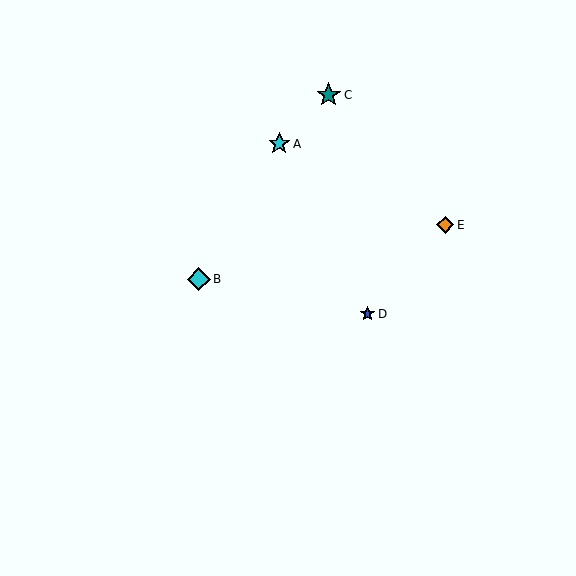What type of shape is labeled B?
Shape B is a cyan diamond.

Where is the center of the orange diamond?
The center of the orange diamond is at (445, 225).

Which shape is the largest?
The teal star (labeled C) is the largest.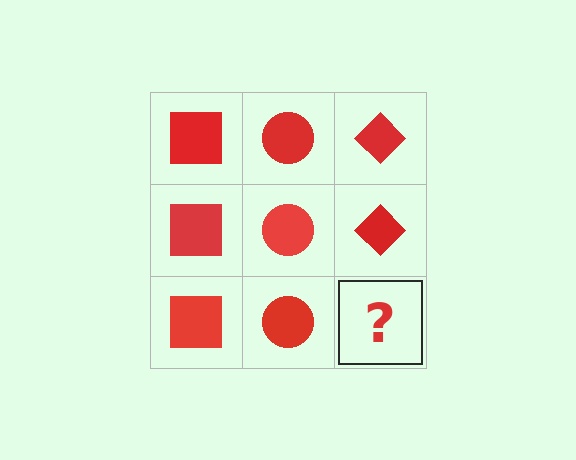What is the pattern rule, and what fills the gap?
The rule is that each column has a consistent shape. The gap should be filled with a red diamond.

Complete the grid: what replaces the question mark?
The question mark should be replaced with a red diamond.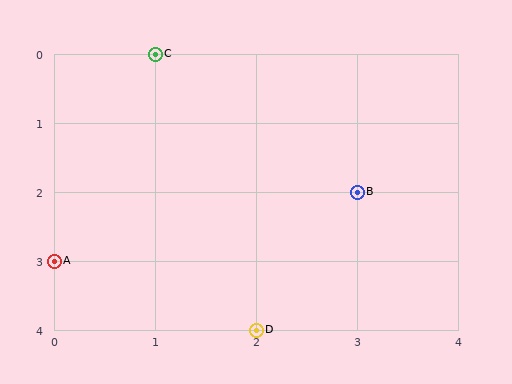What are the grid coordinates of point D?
Point D is at grid coordinates (2, 4).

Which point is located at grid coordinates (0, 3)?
Point A is at (0, 3).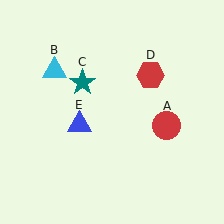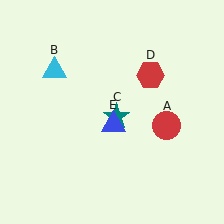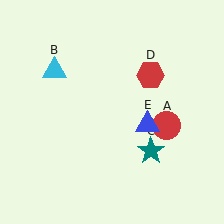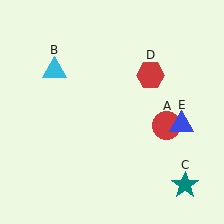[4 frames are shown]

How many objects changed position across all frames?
2 objects changed position: teal star (object C), blue triangle (object E).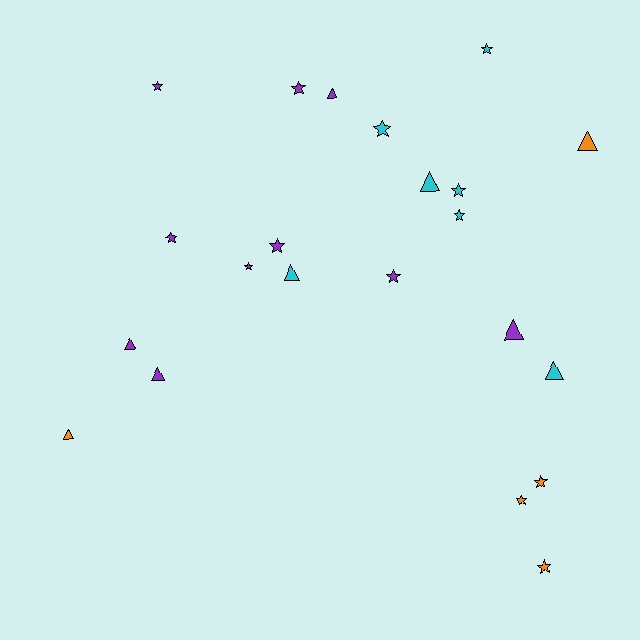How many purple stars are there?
There are 6 purple stars.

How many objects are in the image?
There are 22 objects.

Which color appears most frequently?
Purple, with 10 objects.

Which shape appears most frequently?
Star, with 13 objects.